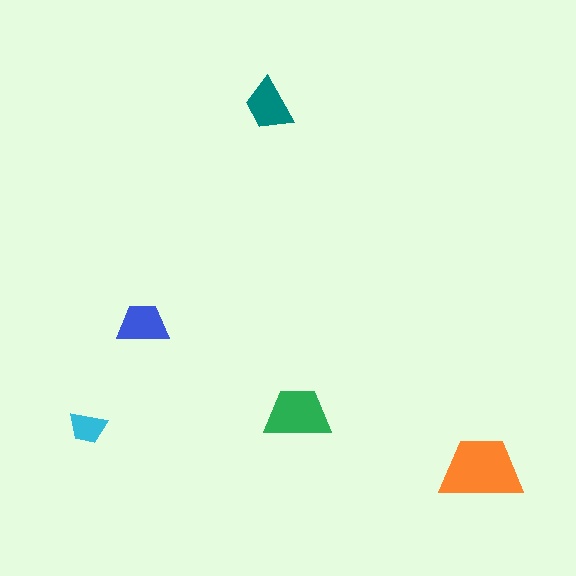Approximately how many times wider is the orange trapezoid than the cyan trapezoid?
About 2 times wider.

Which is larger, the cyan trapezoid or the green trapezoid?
The green one.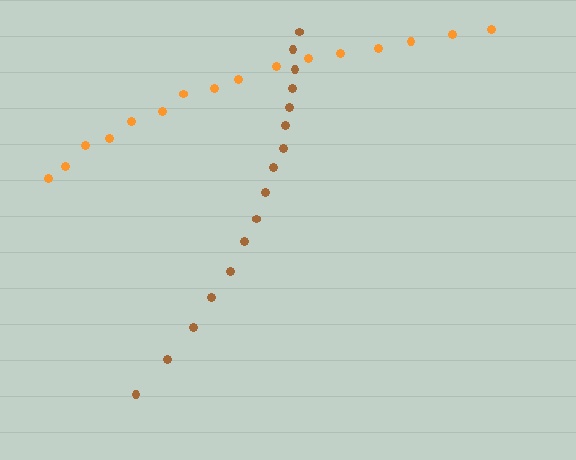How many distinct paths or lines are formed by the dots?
There are 2 distinct paths.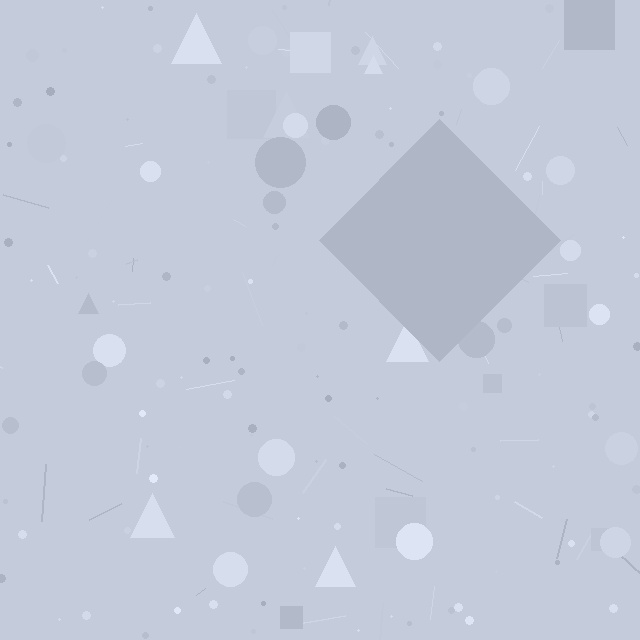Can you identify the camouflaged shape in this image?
The camouflaged shape is a diamond.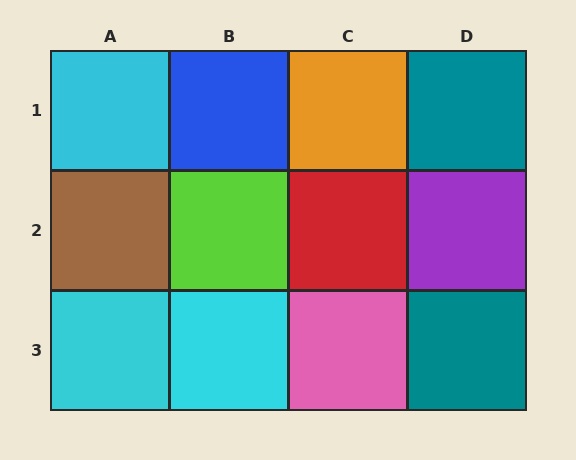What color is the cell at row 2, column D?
Purple.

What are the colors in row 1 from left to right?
Cyan, blue, orange, teal.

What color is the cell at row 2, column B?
Lime.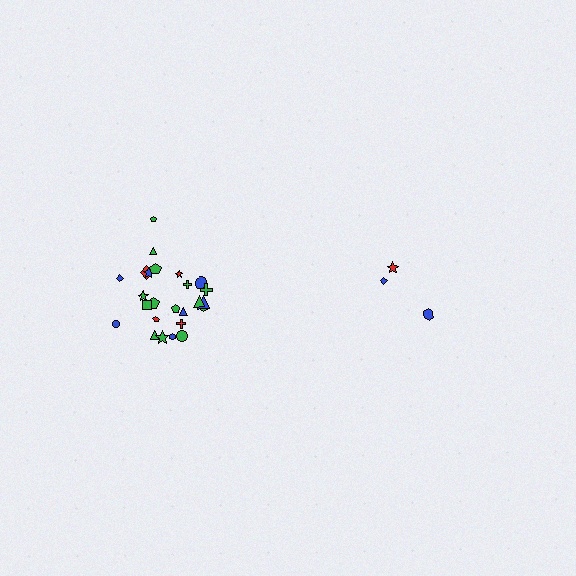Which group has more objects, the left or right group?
The left group.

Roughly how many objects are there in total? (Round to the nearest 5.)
Roughly 30 objects in total.